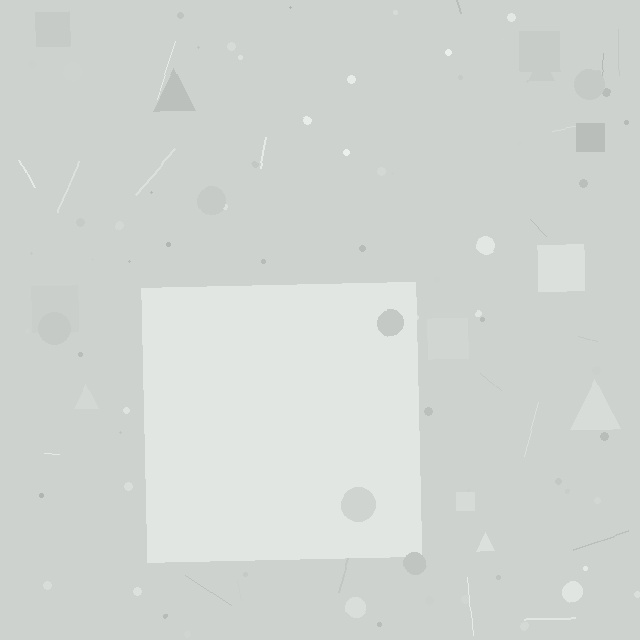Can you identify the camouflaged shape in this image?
The camouflaged shape is a square.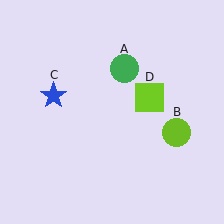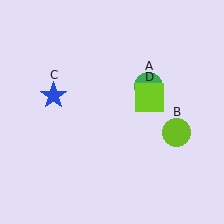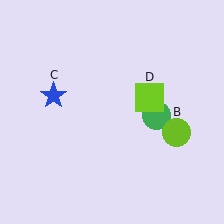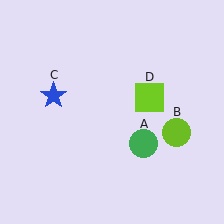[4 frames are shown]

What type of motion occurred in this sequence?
The green circle (object A) rotated clockwise around the center of the scene.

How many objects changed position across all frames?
1 object changed position: green circle (object A).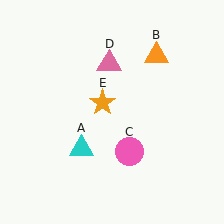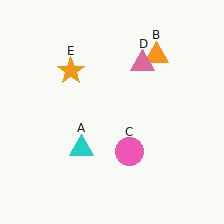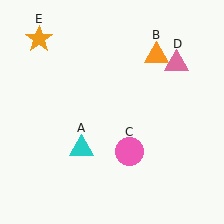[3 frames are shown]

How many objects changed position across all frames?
2 objects changed position: pink triangle (object D), orange star (object E).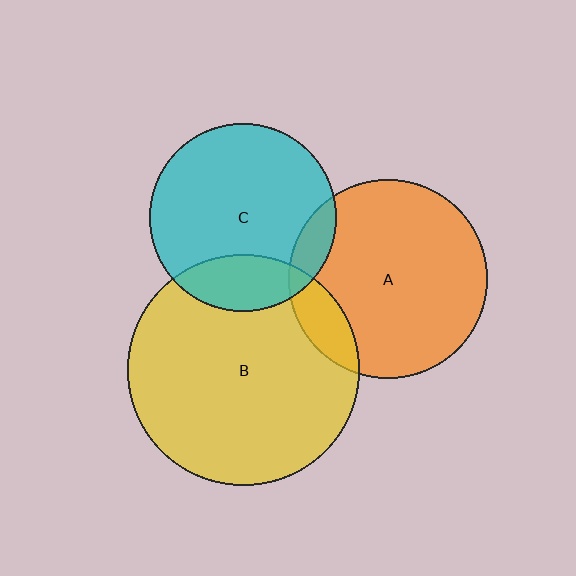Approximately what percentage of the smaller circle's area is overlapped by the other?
Approximately 10%.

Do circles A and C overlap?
Yes.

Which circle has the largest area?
Circle B (yellow).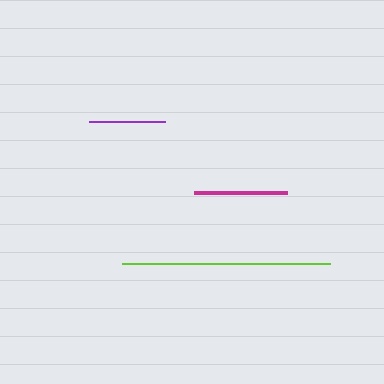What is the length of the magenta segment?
The magenta segment is approximately 93 pixels long.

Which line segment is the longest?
The lime line is the longest at approximately 208 pixels.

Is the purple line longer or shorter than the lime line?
The lime line is longer than the purple line.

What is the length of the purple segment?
The purple segment is approximately 76 pixels long.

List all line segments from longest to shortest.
From longest to shortest: lime, magenta, purple.